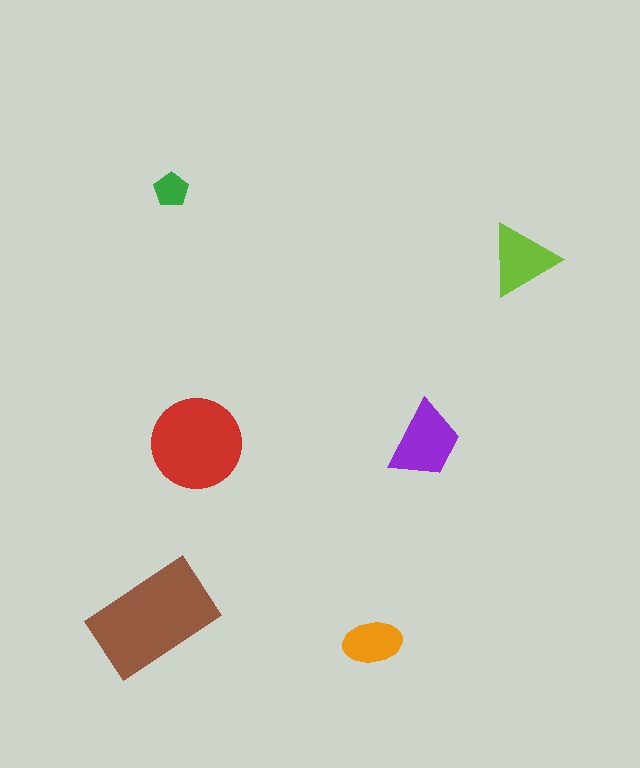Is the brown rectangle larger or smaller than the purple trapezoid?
Larger.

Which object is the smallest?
The green pentagon.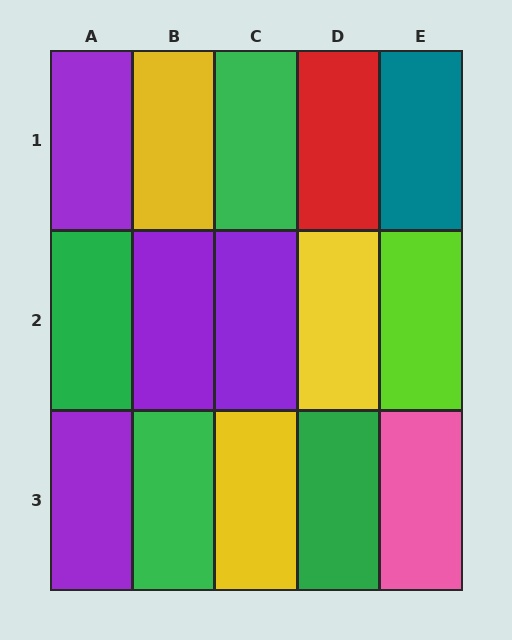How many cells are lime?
1 cell is lime.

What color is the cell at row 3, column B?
Green.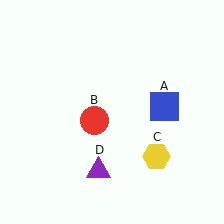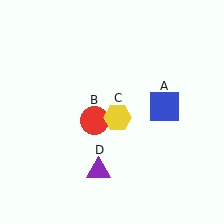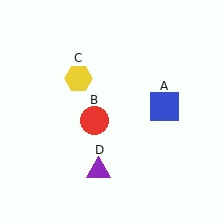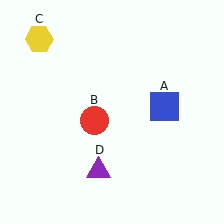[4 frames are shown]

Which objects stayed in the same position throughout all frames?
Blue square (object A) and red circle (object B) and purple triangle (object D) remained stationary.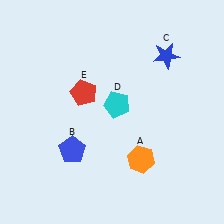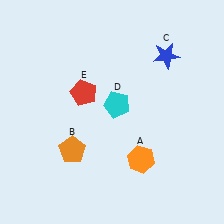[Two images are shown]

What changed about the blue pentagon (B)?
In Image 1, B is blue. In Image 2, it changed to orange.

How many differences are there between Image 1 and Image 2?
There is 1 difference between the two images.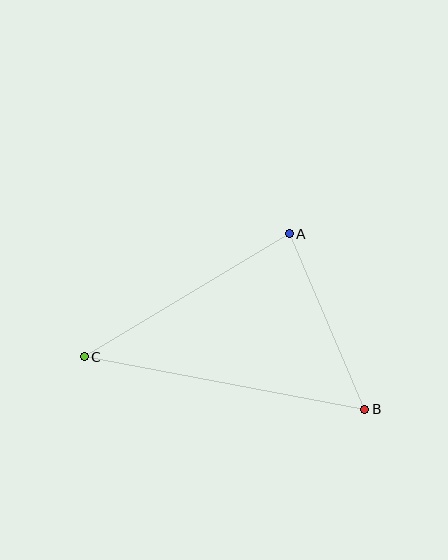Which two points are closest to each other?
Points A and B are closest to each other.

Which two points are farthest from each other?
Points B and C are farthest from each other.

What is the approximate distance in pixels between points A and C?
The distance between A and C is approximately 239 pixels.